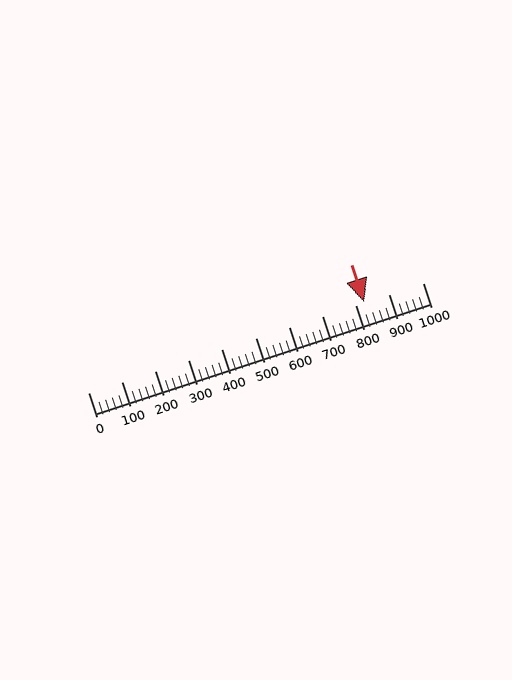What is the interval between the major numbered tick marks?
The major tick marks are spaced 100 units apart.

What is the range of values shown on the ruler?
The ruler shows values from 0 to 1000.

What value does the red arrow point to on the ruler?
The red arrow points to approximately 824.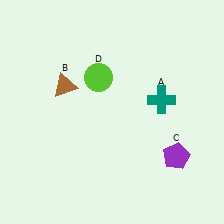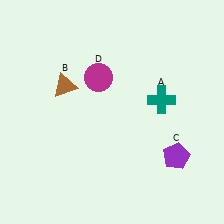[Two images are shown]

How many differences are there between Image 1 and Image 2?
There is 1 difference between the two images.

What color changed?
The circle (D) changed from lime in Image 1 to magenta in Image 2.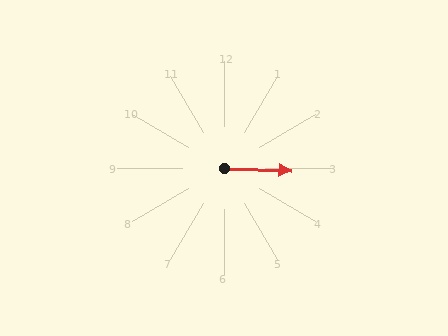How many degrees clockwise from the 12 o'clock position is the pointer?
Approximately 92 degrees.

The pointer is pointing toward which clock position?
Roughly 3 o'clock.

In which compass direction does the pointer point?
East.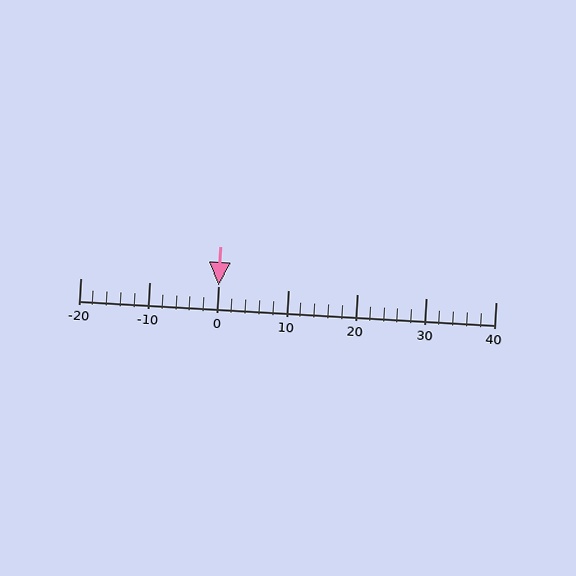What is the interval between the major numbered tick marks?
The major tick marks are spaced 10 units apart.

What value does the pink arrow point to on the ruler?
The pink arrow points to approximately 0.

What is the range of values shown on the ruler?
The ruler shows values from -20 to 40.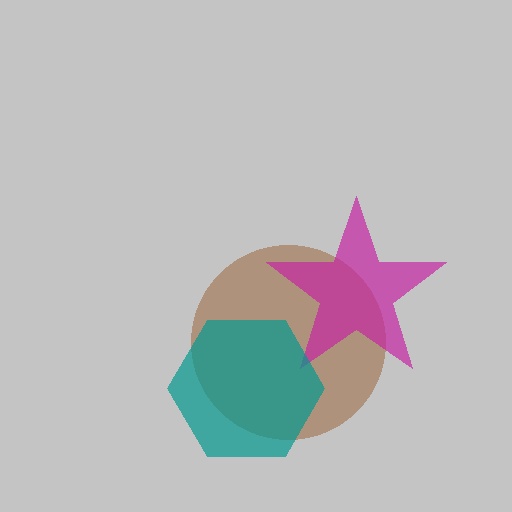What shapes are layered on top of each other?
The layered shapes are: a brown circle, a magenta star, a teal hexagon.